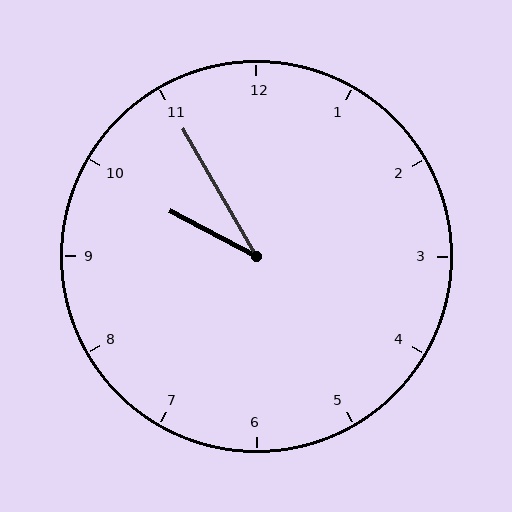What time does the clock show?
9:55.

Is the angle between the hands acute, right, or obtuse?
It is acute.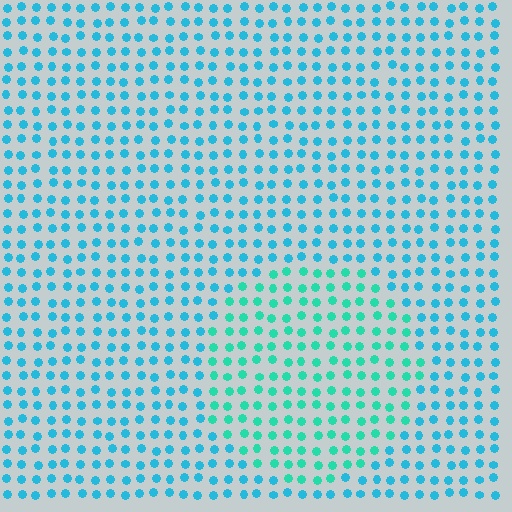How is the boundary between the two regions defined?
The boundary is defined purely by a slight shift in hue (about 29 degrees). Spacing, size, and orientation are identical on both sides.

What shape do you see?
I see a circle.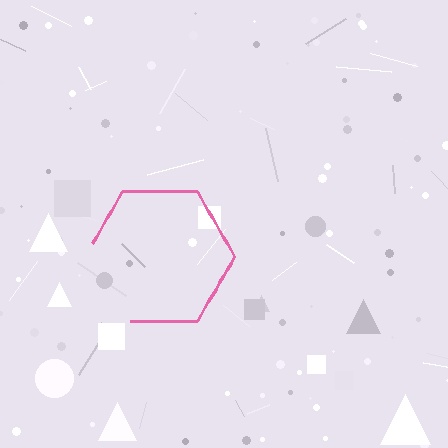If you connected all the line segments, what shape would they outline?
They would outline a hexagon.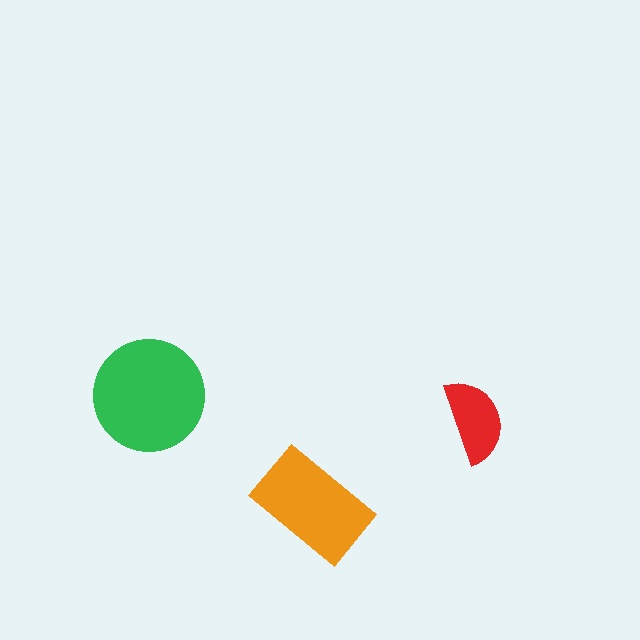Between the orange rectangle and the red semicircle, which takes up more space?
The orange rectangle.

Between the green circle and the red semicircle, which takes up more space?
The green circle.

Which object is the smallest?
The red semicircle.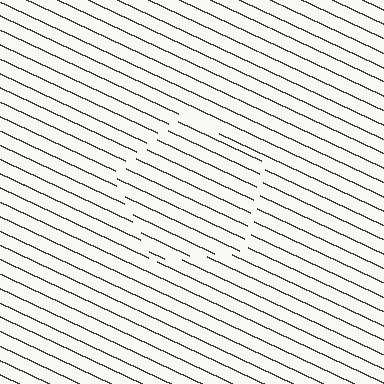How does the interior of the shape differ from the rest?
The interior of the shape contains the same grating, shifted by half a period — the contour is defined by the phase discontinuity where line-ends from the inner and outer gratings abut.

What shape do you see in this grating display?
An illusory pentagon. The interior of the shape contains the same grating, shifted by half a period — the contour is defined by the phase discontinuity where line-ends from the inner and outer gratings abut.